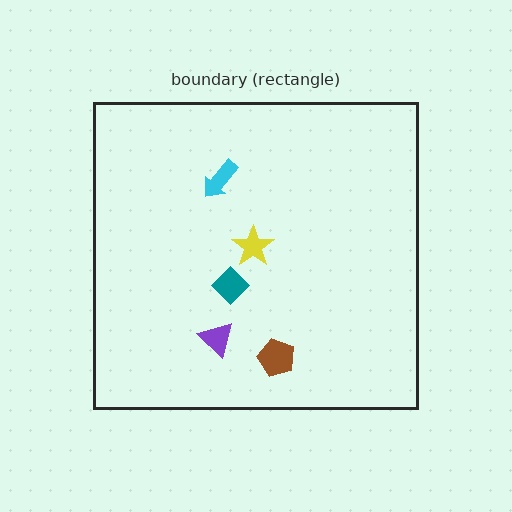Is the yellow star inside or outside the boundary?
Inside.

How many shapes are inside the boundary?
5 inside, 0 outside.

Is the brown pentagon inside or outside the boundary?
Inside.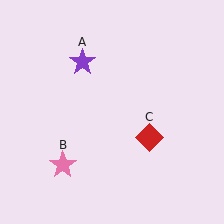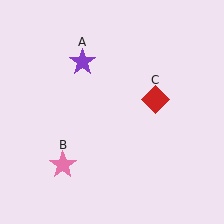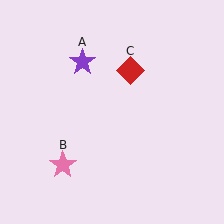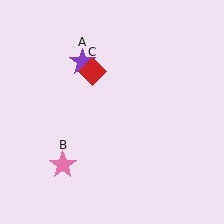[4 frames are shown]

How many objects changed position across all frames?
1 object changed position: red diamond (object C).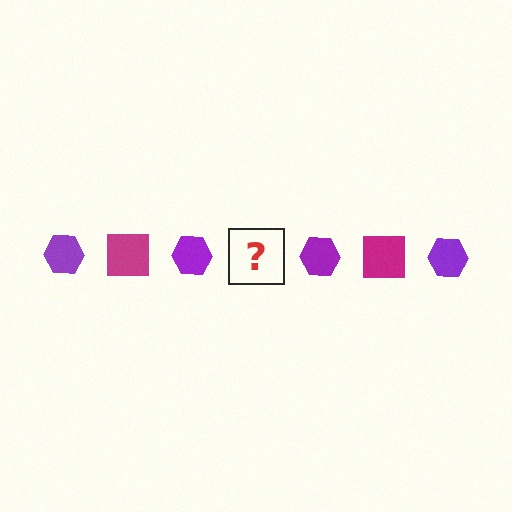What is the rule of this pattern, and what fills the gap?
The rule is that the pattern alternates between purple hexagon and magenta square. The gap should be filled with a magenta square.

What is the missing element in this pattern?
The missing element is a magenta square.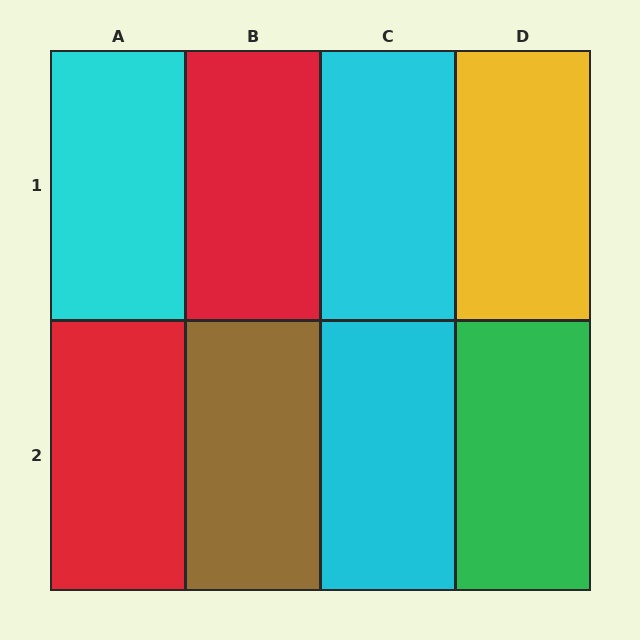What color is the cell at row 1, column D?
Yellow.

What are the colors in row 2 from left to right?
Red, brown, cyan, green.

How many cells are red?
2 cells are red.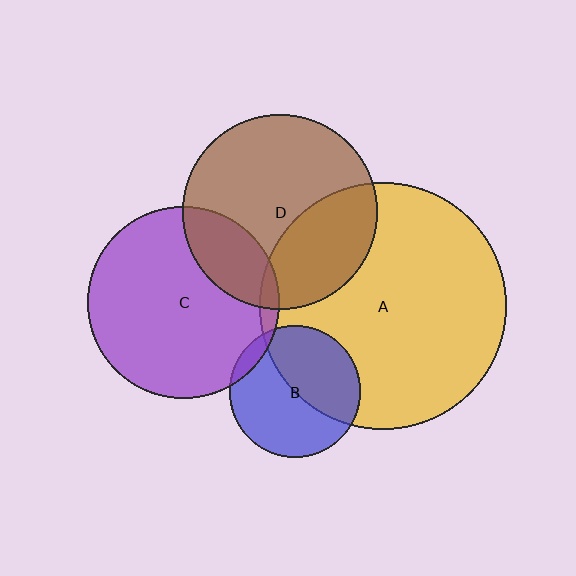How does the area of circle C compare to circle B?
Approximately 2.1 times.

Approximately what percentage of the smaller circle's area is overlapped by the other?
Approximately 5%.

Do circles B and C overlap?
Yes.